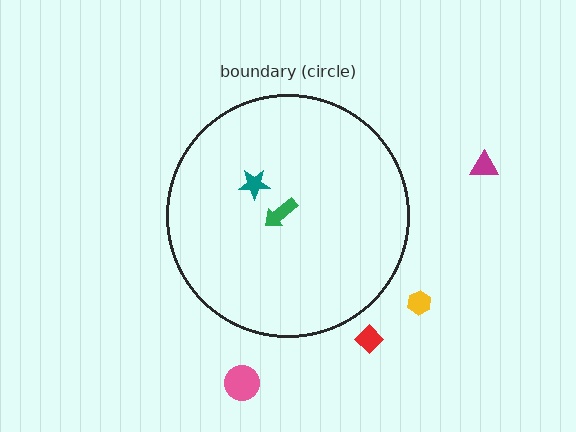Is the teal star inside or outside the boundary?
Inside.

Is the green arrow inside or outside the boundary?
Inside.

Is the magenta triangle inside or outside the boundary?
Outside.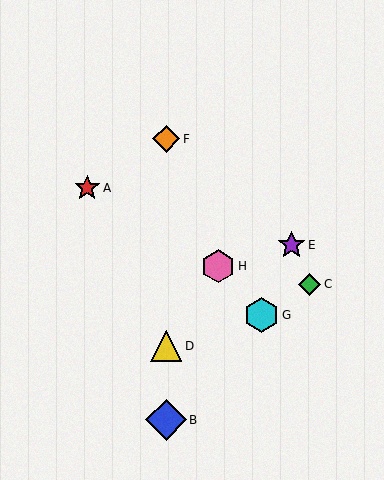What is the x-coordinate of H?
Object H is at x≈218.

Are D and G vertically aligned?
No, D is at x≈166 and G is at x≈261.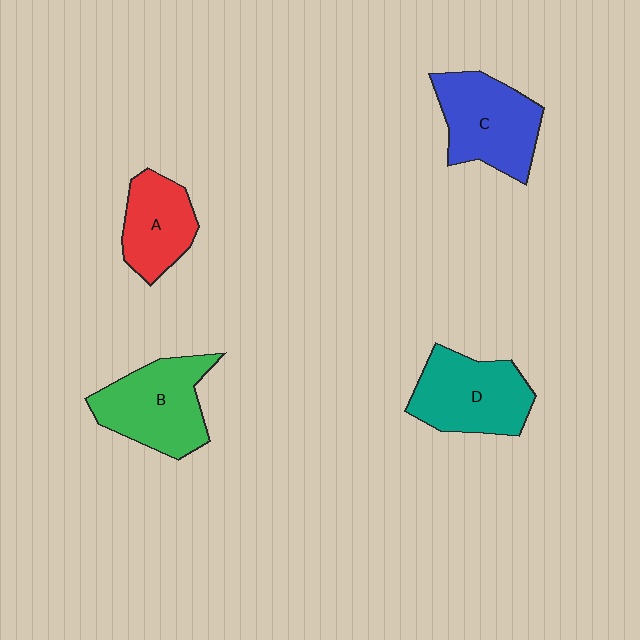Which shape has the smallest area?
Shape A (red).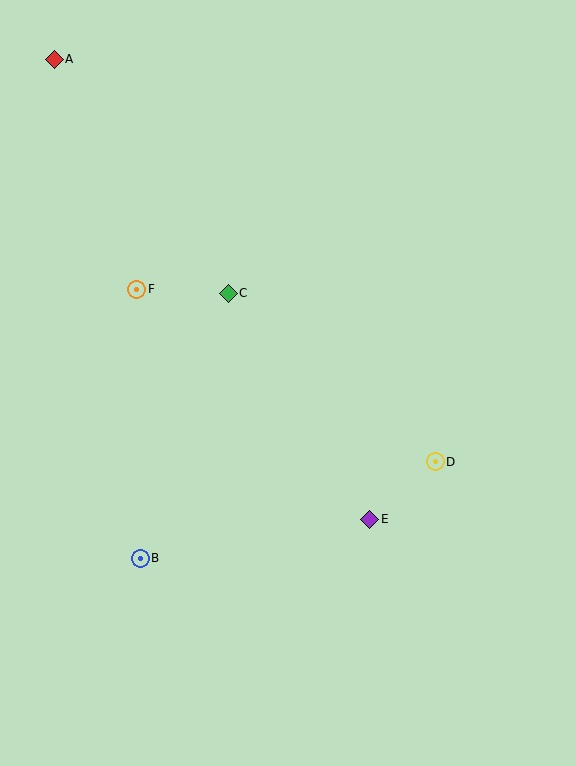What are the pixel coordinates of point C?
Point C is at (228, 293).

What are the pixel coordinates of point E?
Point E is at (370, 519).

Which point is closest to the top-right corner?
Point C is closest to the top-right corner.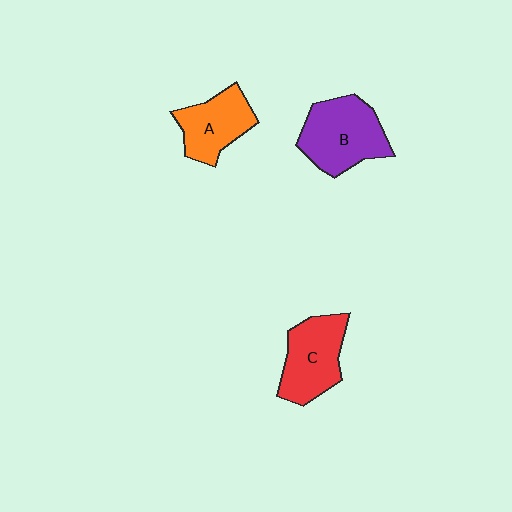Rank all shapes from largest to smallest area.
From largest to smallest: B (purple), C (red), A (orange).